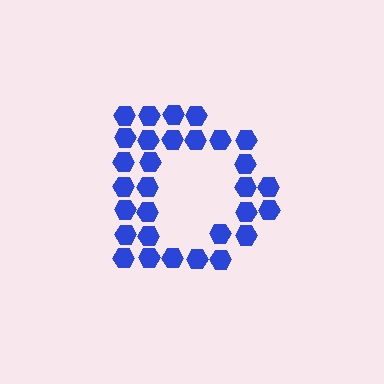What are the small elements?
The small elements are hexagons.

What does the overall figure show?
The overall figure shows the letter D.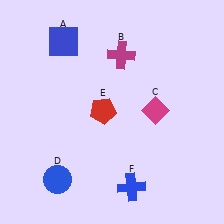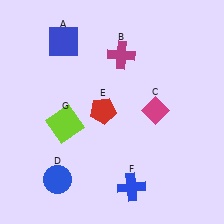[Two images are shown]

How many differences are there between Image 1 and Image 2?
There is 1 difference between the two images.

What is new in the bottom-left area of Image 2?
A lime square (G) was added in the bottom-left area of Image 2.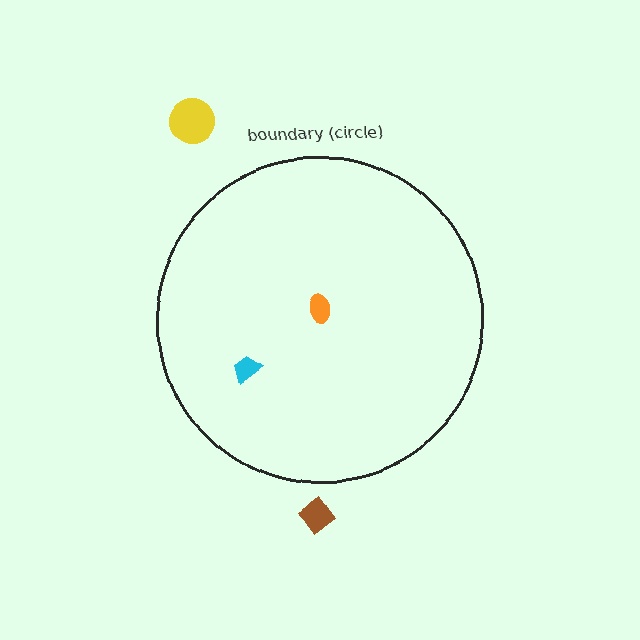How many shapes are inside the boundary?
2 inside, 2 outside.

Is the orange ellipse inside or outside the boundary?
Inside.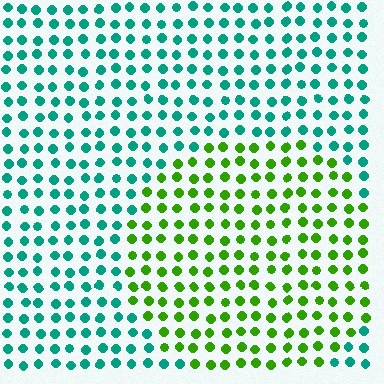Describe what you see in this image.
The image is filled with small teal elements in a uniform arrangement. A circle-shaped region is visible where the elements are tinted to a slightly different hue, forming a subtle color boundary.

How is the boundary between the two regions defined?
The boundary is defined purely by a slight shift in hue (about 65 degrees). Spacing, size, and orientation are identical on both sides.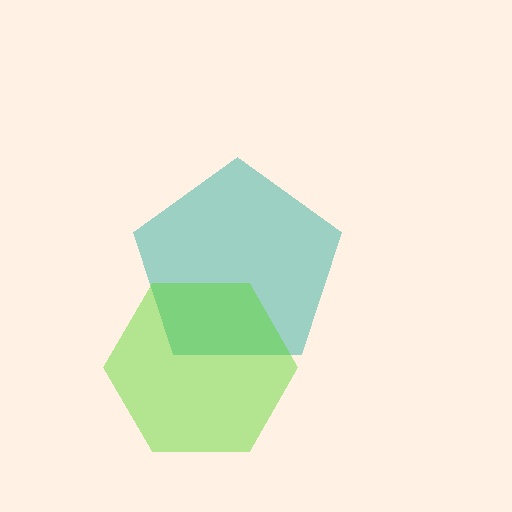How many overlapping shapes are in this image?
There are 2 overlapping shapes in the image.